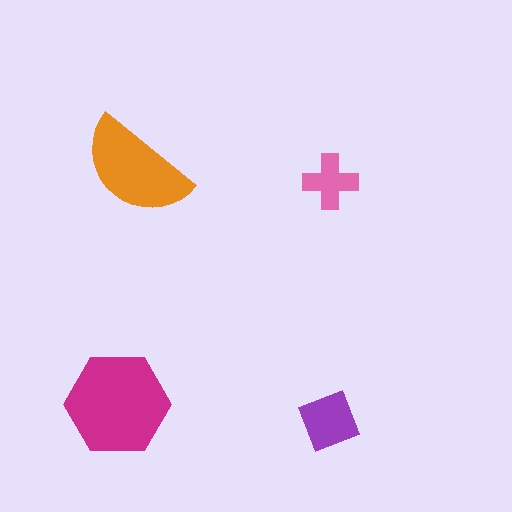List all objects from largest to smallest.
The magenta hexagon, the orange semicircle, the purple square, the pink cross.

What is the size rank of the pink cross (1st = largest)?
4th.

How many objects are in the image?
There are 4 objects in the image.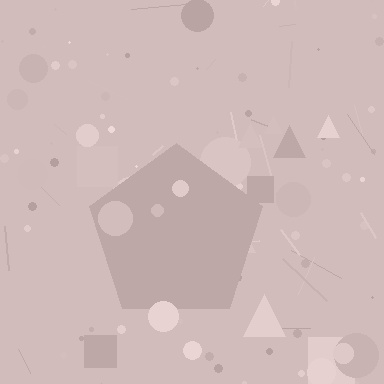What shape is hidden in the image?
A pentagon is hidden in the image.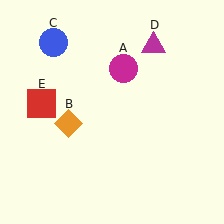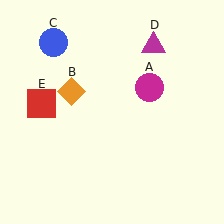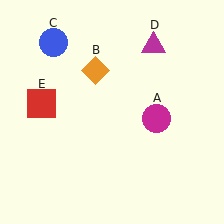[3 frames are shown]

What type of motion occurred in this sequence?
The magenta circle (object A), orange diamond (object B) rotated clockwise around the center of the scene.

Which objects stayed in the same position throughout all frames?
Blue circle (object C) and magenta triangle (object D) and red square (object E) remained stationary.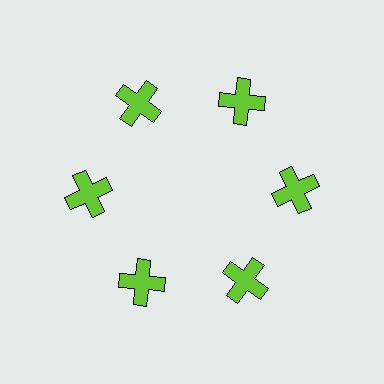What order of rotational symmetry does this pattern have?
This pattern has 6-fold rotational symmetry.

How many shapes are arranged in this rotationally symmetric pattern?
There are 6 shapes, arranged in 6 groups of 1.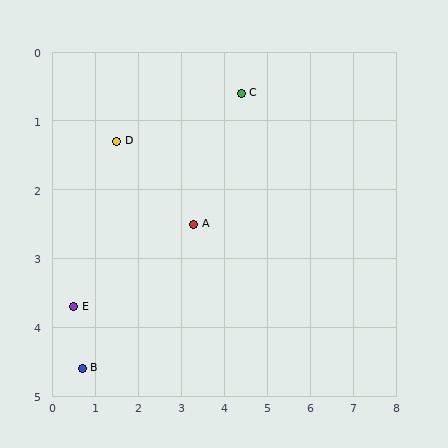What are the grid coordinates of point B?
Point B is at approximately (0.7, 4.6).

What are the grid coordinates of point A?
Point A is at approximately (3.3, 2.5).